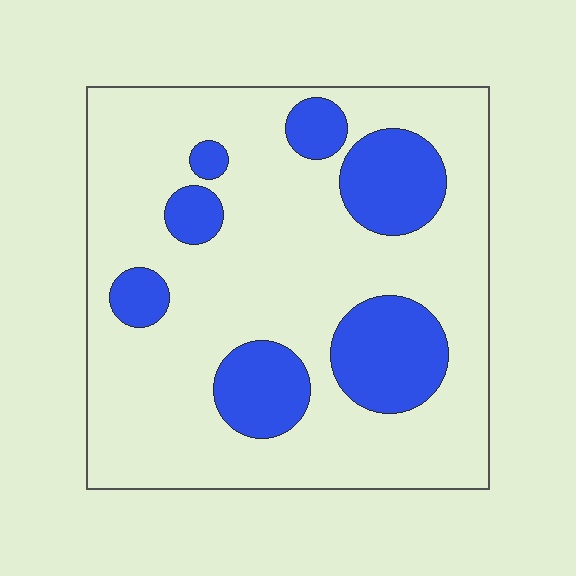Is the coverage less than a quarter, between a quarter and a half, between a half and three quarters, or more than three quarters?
Less than a quarter.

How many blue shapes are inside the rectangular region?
7.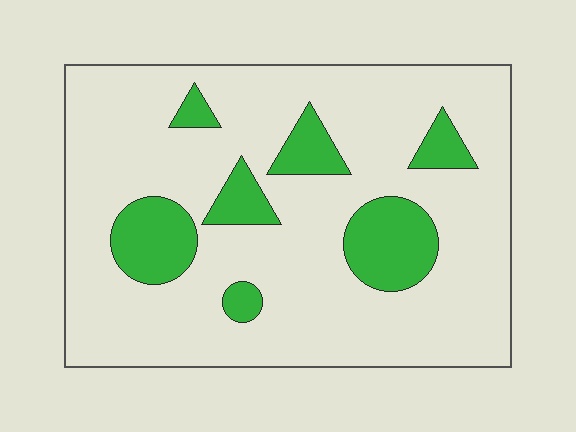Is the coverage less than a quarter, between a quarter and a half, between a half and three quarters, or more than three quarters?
Less than a quarter.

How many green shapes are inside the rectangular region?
7.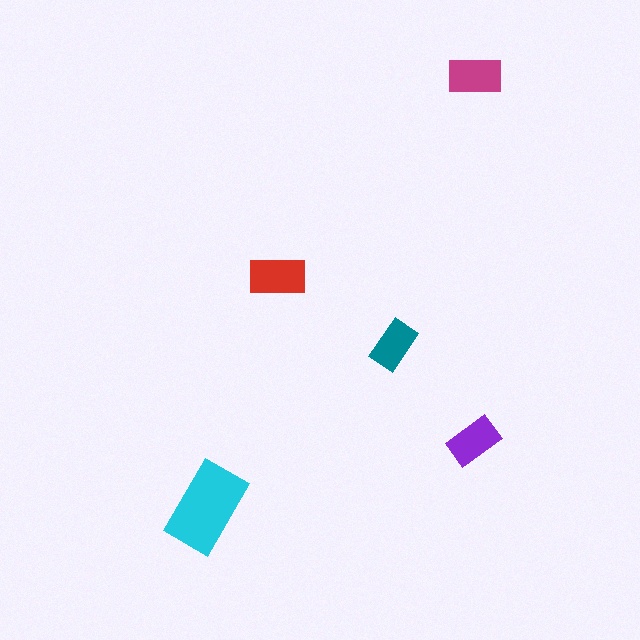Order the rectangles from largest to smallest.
the cyan one, the red one, the magenta one, the purple one, the teal one.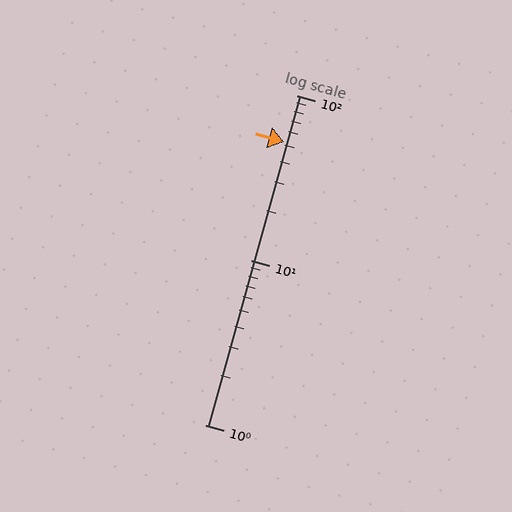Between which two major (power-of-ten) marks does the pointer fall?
The pointer is between 10 and 100.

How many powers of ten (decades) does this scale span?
The scale spans 2 decades, from 1 to 100.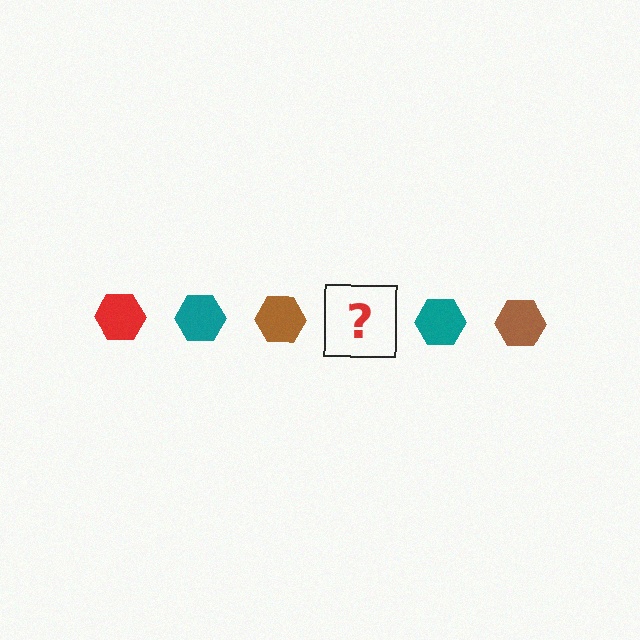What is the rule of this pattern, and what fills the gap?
The rule is that the pattern cycles through red, teal, brown hexagons. The gap should be filled with a red hexagon.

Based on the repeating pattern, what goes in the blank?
The blank should be a red hexagon.